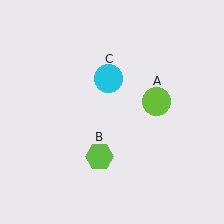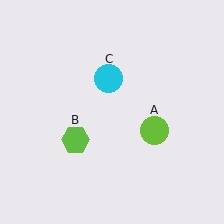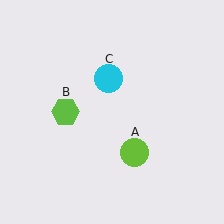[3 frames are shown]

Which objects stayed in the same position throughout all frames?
Cyan circle (object C) remained stationary.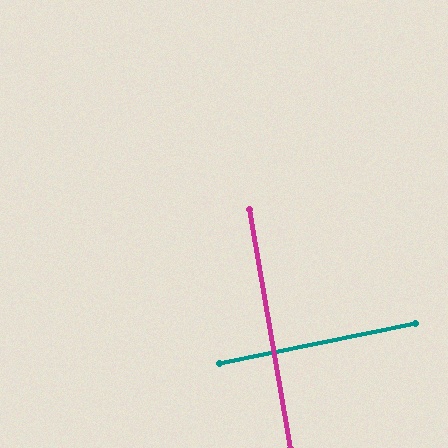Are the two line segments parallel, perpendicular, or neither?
Perpendicular — they meet at approximately 88°.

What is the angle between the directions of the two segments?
Approximately 88 degrees.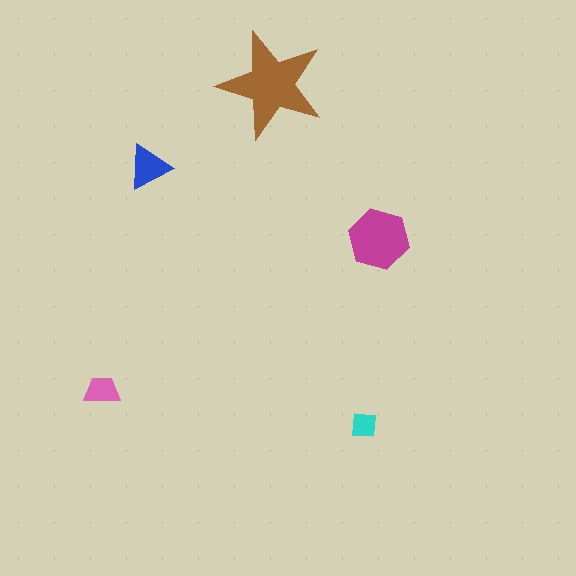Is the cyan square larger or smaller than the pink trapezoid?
Smaller.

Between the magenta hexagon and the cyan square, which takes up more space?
The magenta hexagon.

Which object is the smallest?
The cyan square.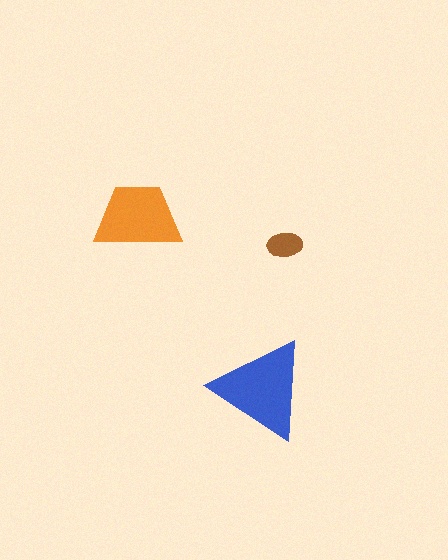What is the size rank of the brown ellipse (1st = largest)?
3rd.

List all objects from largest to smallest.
The blue triangle, the orange trapezoid, the brown ellipse.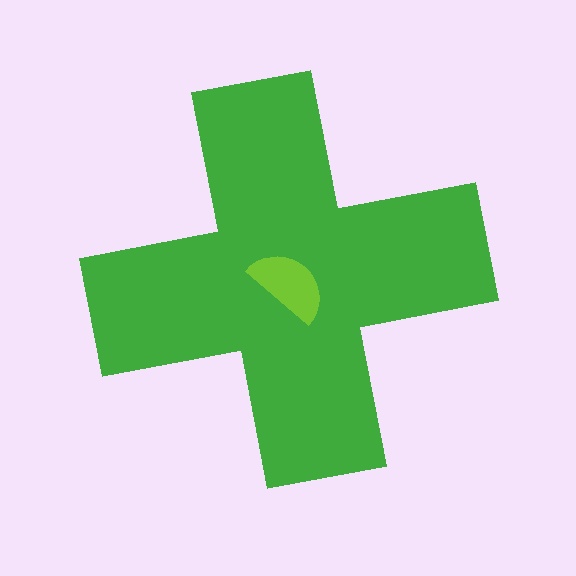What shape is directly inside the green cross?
The lime semicircle.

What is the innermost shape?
The lime semicircle.